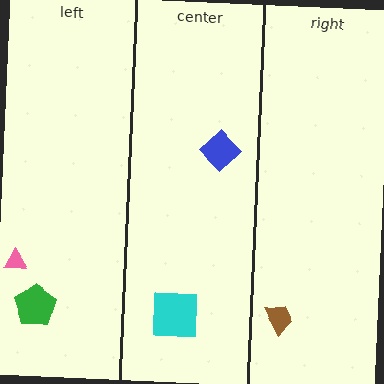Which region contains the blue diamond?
The center region.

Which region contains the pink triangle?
The left region.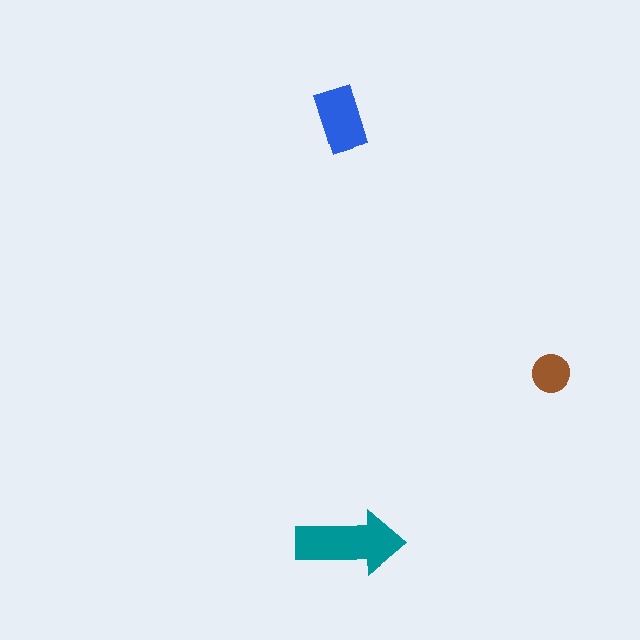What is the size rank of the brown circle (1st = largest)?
3rd.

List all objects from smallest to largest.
The brown circle, the blue rectangle, the teal arrow.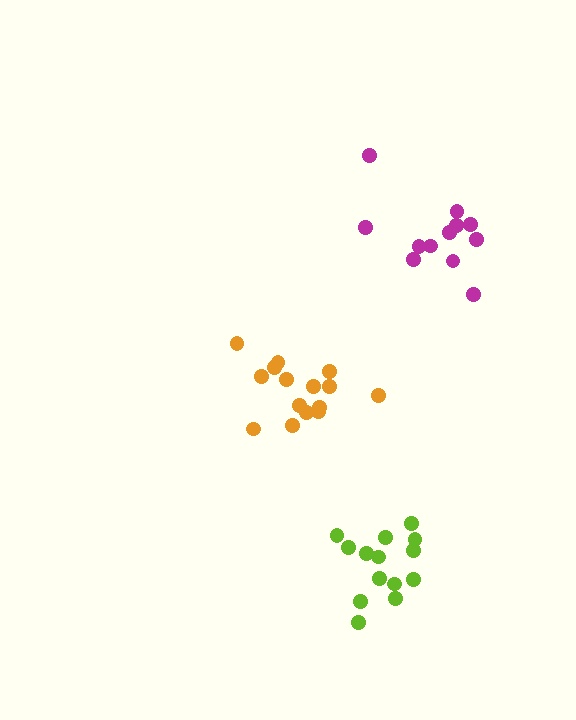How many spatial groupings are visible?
There are 3 spatial groupings.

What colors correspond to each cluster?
The clusters are colored: orange, lime, magenta.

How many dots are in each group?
Group 1: 15 dots, Group 2: 14 dots, Group 3: 12 dots (41 total).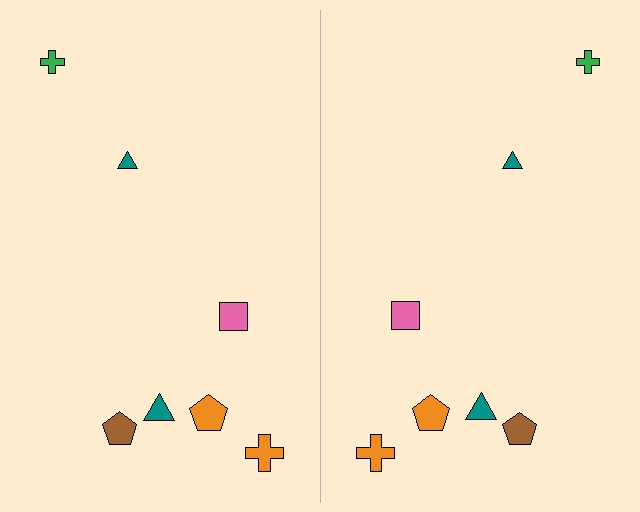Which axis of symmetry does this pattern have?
The pattern has a vertical axis of symmetry running through the center of the image.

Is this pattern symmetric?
Yes, this pattern has bilateral (reflection) symmetry.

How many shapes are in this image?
There are 14 shapes in this image.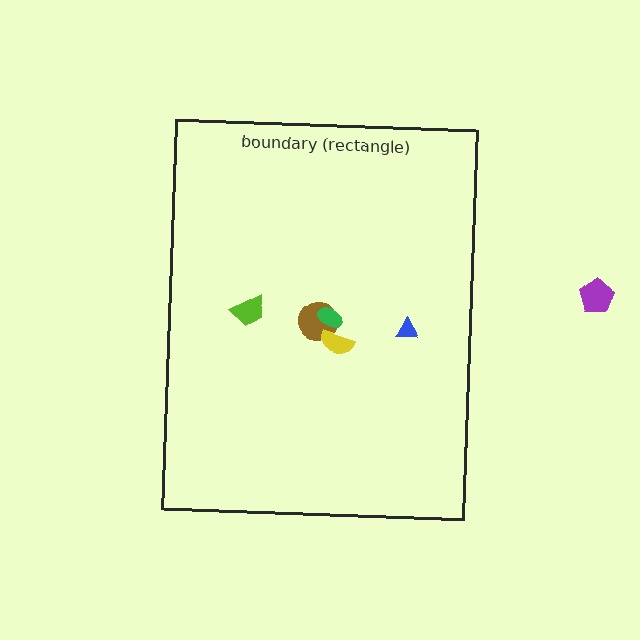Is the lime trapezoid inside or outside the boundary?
Inside.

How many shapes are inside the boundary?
5 inside, 1 outside.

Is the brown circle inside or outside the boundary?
Inside.